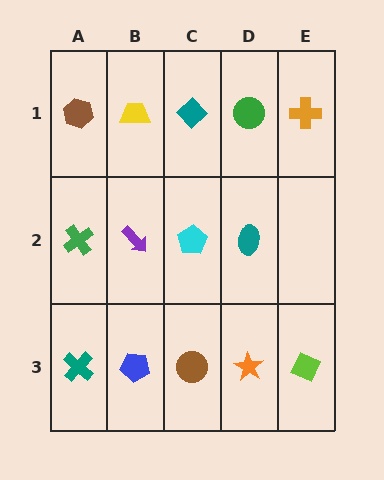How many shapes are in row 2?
4 shapes.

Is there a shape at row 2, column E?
No, that cell is empty.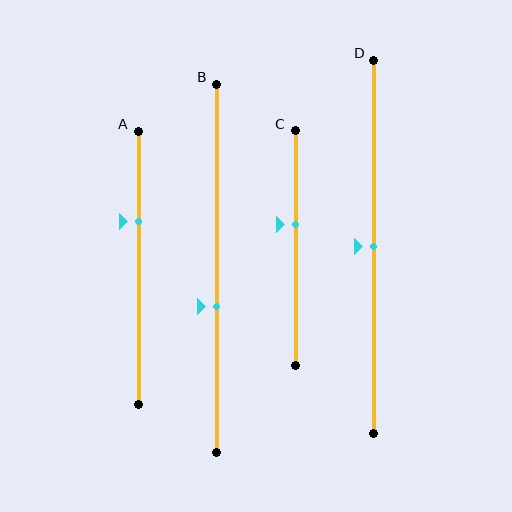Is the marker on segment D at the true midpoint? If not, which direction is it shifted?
Yes, the marker on segment D is at the true midpoint.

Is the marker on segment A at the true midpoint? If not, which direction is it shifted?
No, the marker on segment A is shifted upward by about 17% of the segment length.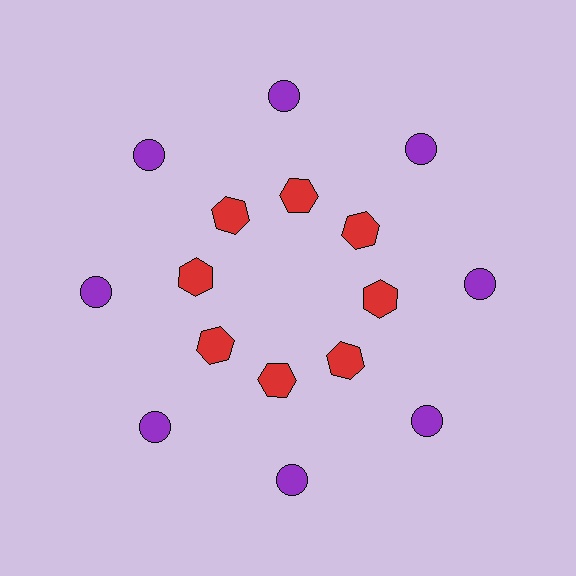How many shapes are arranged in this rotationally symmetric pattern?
There are 16 shapes, arranged in 8 groups of 2.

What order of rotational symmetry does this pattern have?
This pattern has 8-fold rotational symmetry.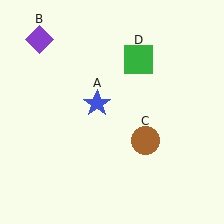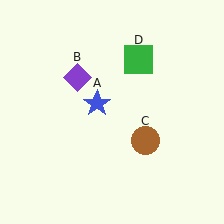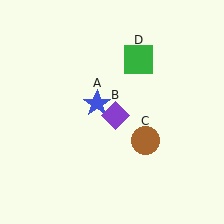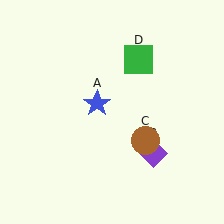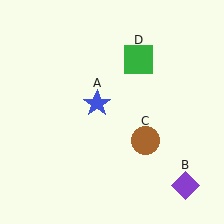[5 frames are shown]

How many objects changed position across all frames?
1 object changed position: purple diamond (object B).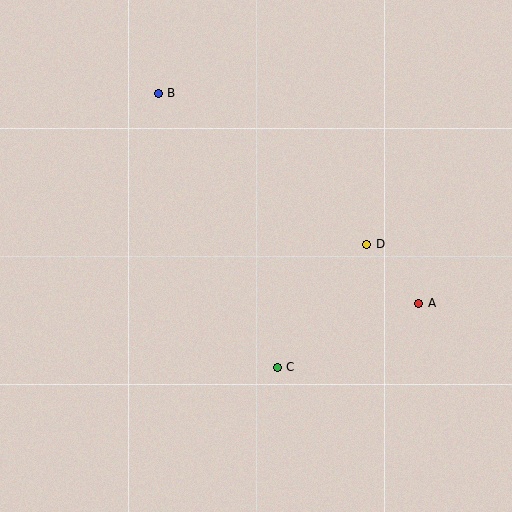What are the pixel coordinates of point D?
Point D is at (367, 244).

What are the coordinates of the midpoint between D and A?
The midpoint between D and A is at (393, 274).